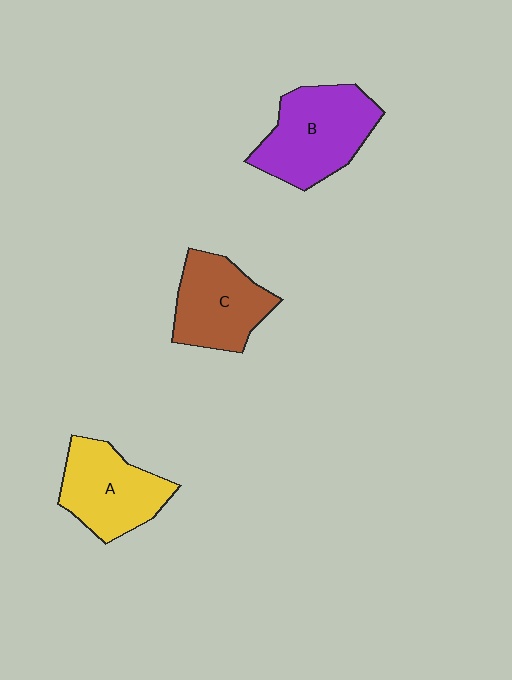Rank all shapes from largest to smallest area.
From largest to smallest: B (purple), A (yellow), C (brown).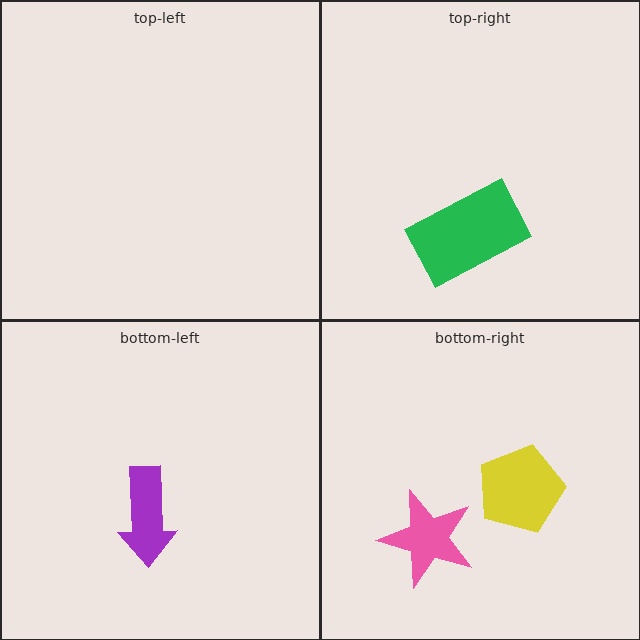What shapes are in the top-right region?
The green rectangle.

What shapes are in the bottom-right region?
The pink star, the yellow pentagon.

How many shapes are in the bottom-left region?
1.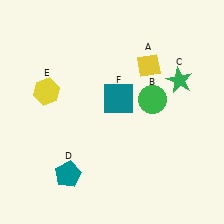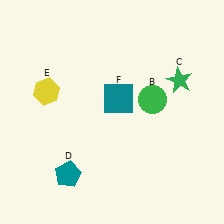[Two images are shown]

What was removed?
The yellow diamond (A) was removed in Image 2.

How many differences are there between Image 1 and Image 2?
There is 1 difference between the two images.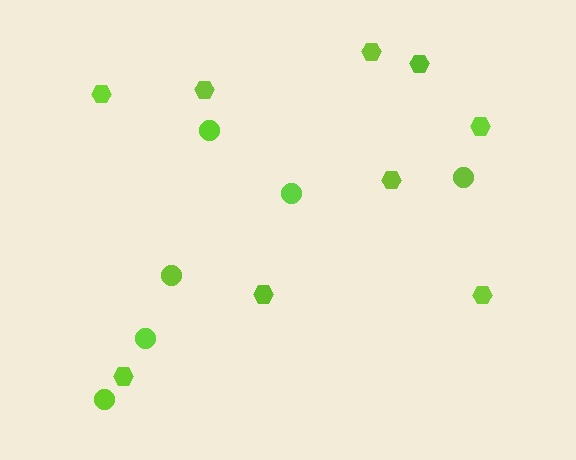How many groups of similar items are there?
There are 2 groups: one group of hexagons (9) and one group of circles (6).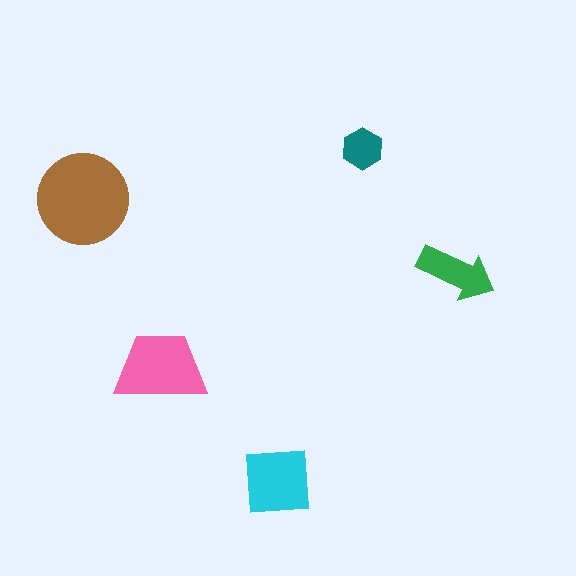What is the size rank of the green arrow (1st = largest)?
4th.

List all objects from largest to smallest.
The brown circle, the pink trapezoid, the cyan square, the green arrow, the teal hexagon.